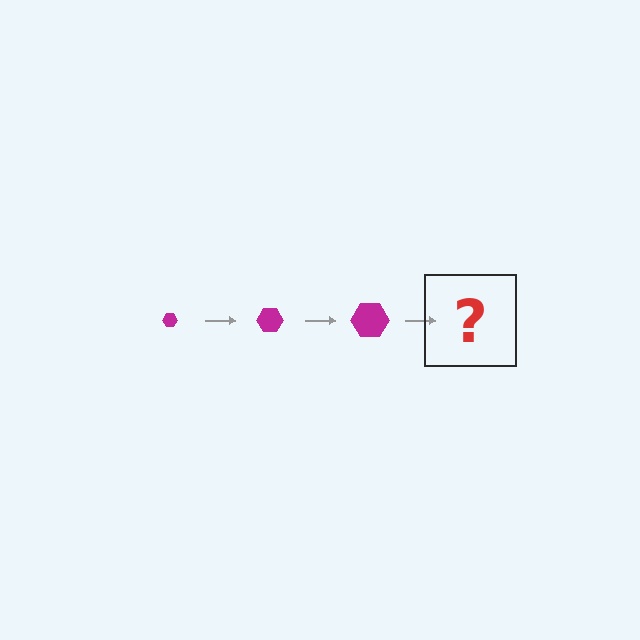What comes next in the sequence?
The next element should be a magenta hexagon, larger than the previous one.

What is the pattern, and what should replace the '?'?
The pattern is that the hexagon gets progressively larger each step. The '?' should be a magenta hexagon, larger than the previous one.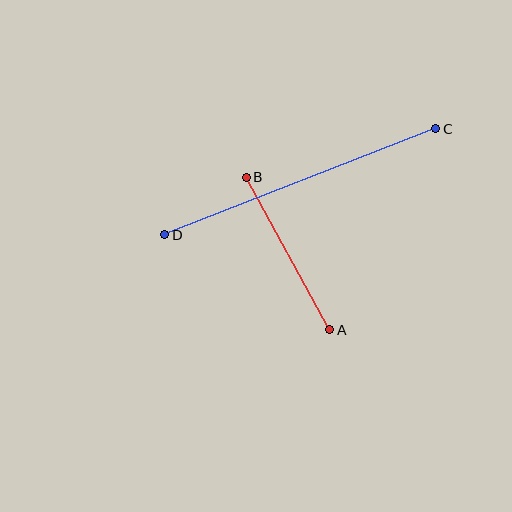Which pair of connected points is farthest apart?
Points C and D are farthest apart.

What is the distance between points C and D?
The distance is approximately 291 pixels.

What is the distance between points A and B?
The distance is approximately 174 pixels.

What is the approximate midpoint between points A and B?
The midpoint is at approximately (288, 254) pixels.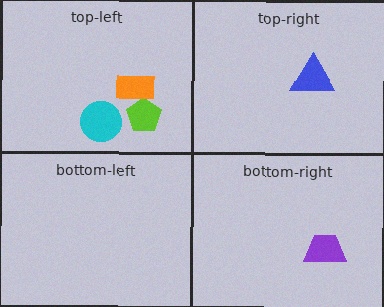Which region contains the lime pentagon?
The top-left region.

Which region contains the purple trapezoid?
The bottom-right region.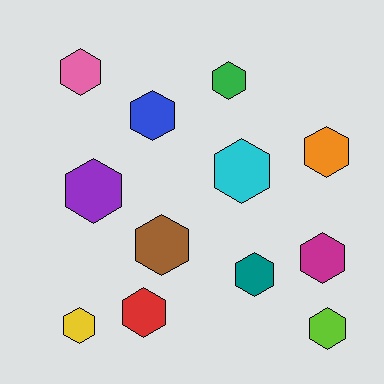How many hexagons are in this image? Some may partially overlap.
There are 12 hexagons.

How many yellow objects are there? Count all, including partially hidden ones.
There is 1 yellow object.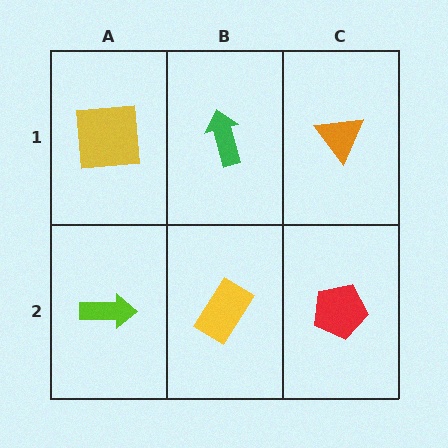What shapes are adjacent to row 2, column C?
An orange triangle (row 1, column C), a yellow rectangle (row 2, column B).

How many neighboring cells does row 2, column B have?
3.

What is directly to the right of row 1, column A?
A green arrow.